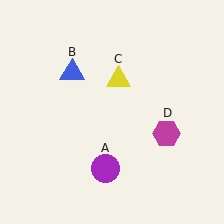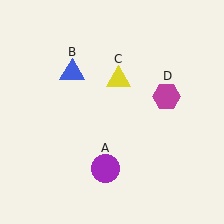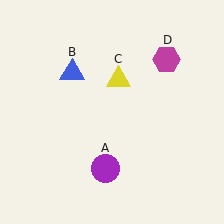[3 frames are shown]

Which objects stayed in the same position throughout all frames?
Purple circle (object A) and blue triangle (object B) and yellow triangle (object C) remained stationary.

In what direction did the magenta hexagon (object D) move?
The magenta hexagon (object D) moved up.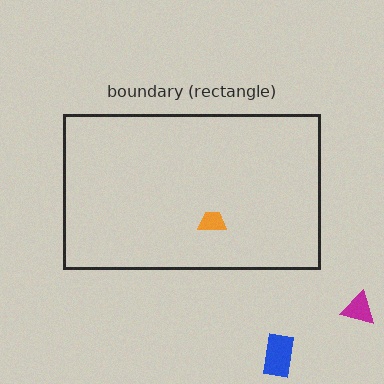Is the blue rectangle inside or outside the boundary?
Outside.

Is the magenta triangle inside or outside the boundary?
Outside.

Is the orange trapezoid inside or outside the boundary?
Inside.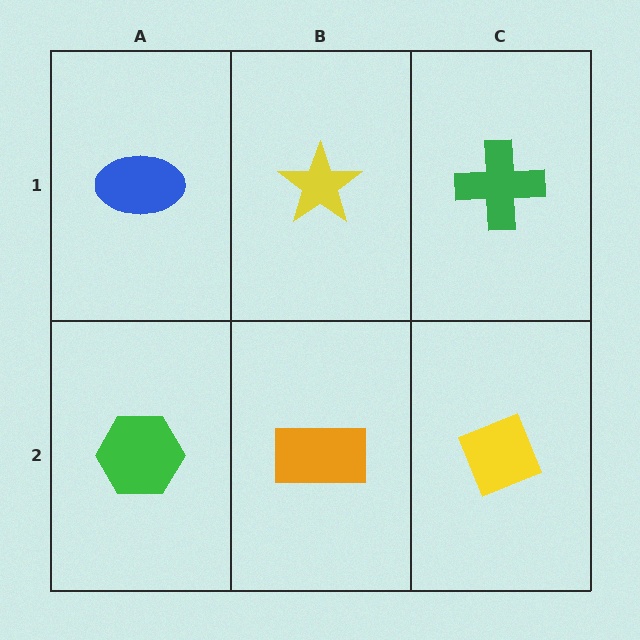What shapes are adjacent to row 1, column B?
An orange rectangle (row 2, column B), a blue ellipse (row 1, column A), a green cross (row 1, column C).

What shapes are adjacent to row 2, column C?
A green cross (row 1, column C), an orange rectangle (row 2, column B).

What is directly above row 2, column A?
A blue ellipse.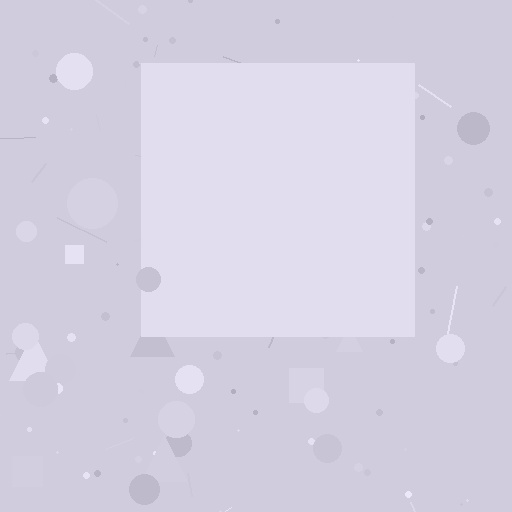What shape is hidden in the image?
A square is hidden in the image.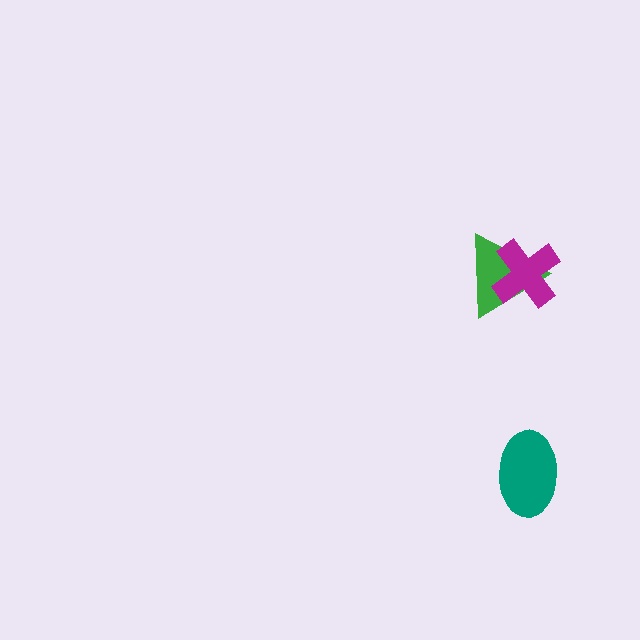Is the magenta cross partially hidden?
No, no other shape covers it.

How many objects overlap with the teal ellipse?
0 objects overlap with the teal ellipse.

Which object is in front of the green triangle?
The magenta cross is in front of the green triangle.